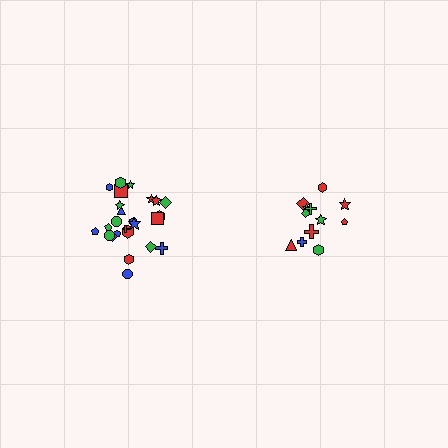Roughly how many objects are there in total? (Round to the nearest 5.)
Roughly 35 objects in total.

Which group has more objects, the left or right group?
The left group.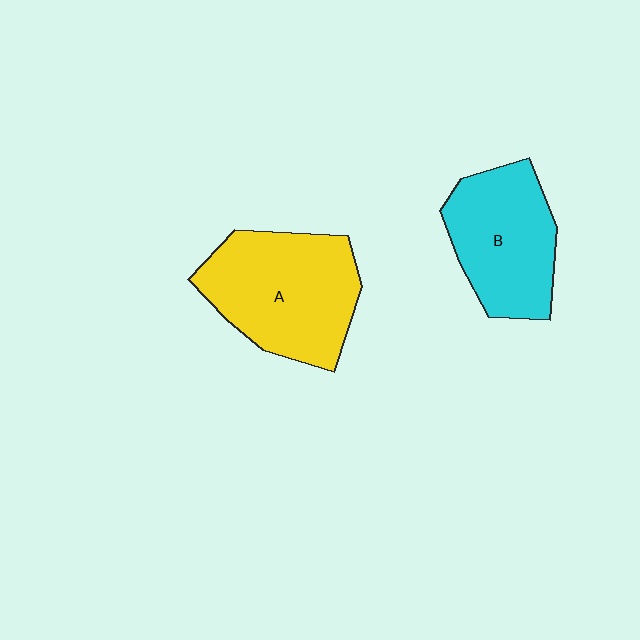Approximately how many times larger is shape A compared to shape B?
Approximately 1.2 times.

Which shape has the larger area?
Shape A (yellow).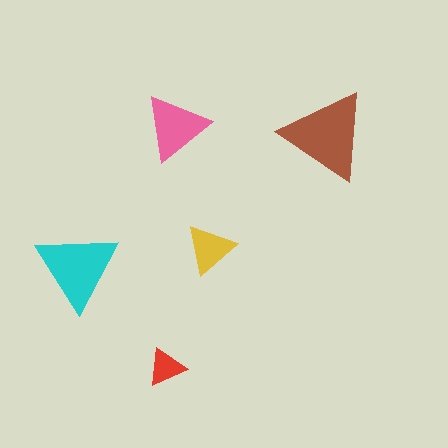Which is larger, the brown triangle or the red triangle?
The brown one.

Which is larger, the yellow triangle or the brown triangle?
The brown one.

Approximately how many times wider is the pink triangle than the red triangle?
About 1.5 times wider.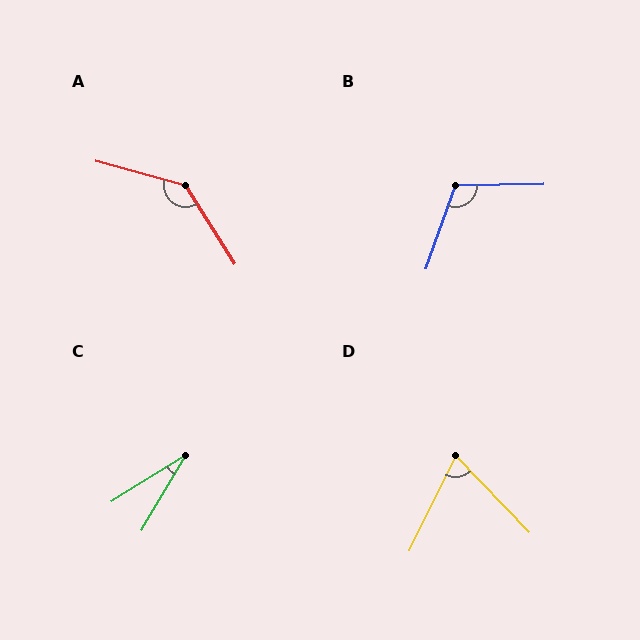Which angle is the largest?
A, at approximately 138 degrees.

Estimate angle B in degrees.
Approximately 110 degrees.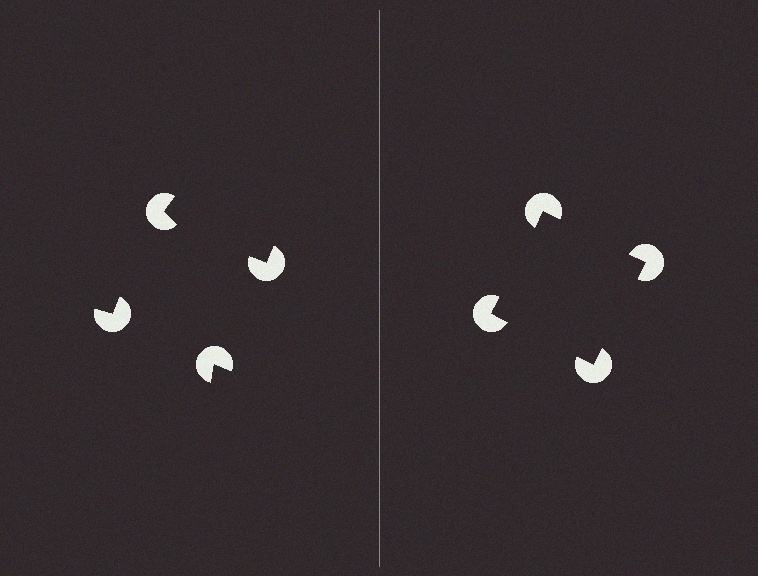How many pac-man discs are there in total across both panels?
8 — 4 on each side.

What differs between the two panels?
The pac-man discs are positioned identically on both sides; only the wedge orientations differ. On the right they align to a square; on the left they are misaligned.